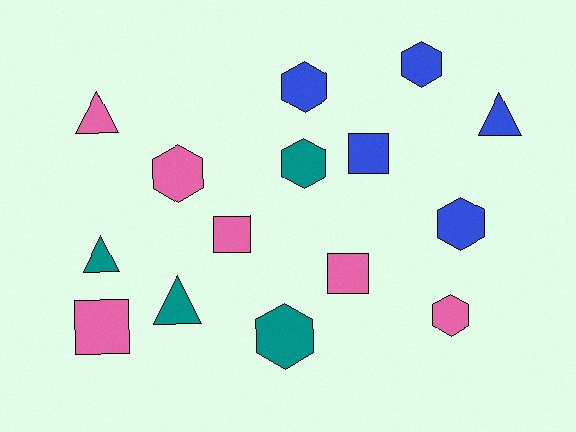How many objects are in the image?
There are 15 objects.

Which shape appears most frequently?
Hexagon, with 7 objects.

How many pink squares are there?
There are 3 pink squares.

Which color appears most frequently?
Pink, with 6 objects.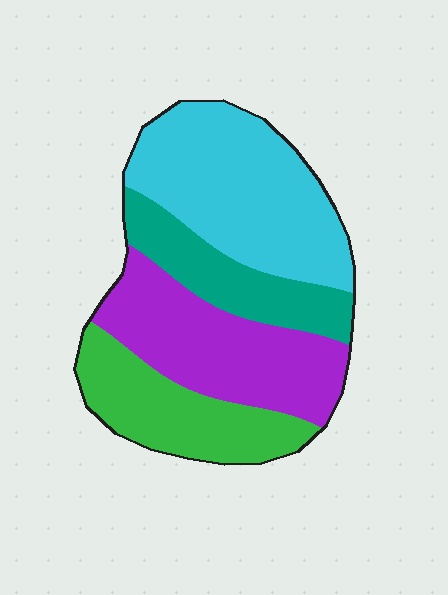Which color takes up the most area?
Cyan, at roughly 35%.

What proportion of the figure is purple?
Purple covers about 30% of the figure.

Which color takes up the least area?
Teal, at roughly 15%.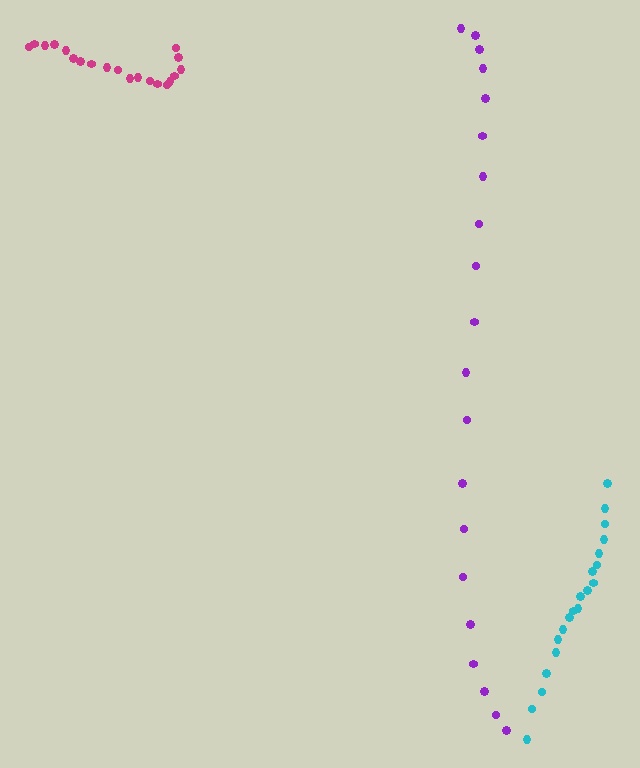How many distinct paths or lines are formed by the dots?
There are 3 distinct paths.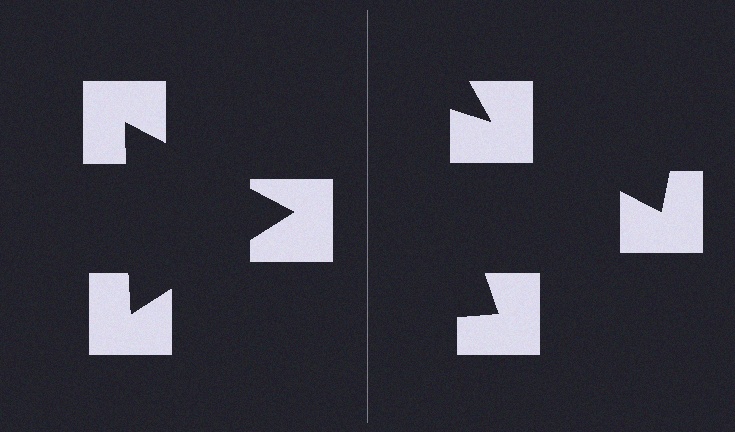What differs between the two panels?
The notched squares are positioned identically on both sides; only the wedge orientations differ. On the left they align to a triangle; on the right they are misaligned.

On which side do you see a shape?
An illusory triangle appears on the left side. On the right side the wedge cuts are rotated, so no coherent shape forms.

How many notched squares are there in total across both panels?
6 — 3 on each side.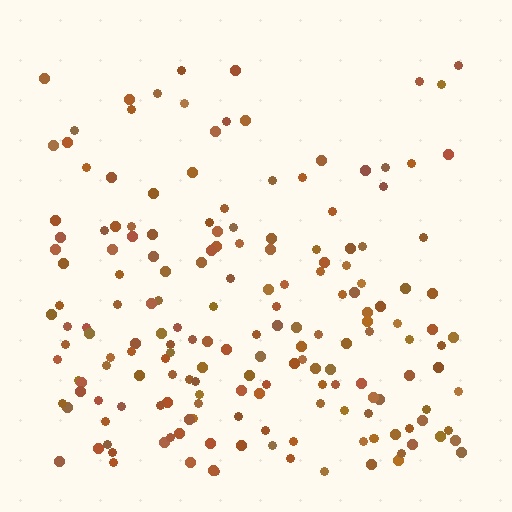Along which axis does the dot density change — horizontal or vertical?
Vertical.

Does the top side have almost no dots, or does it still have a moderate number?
Still a moderate number, just noticeably fewer than the bottom.